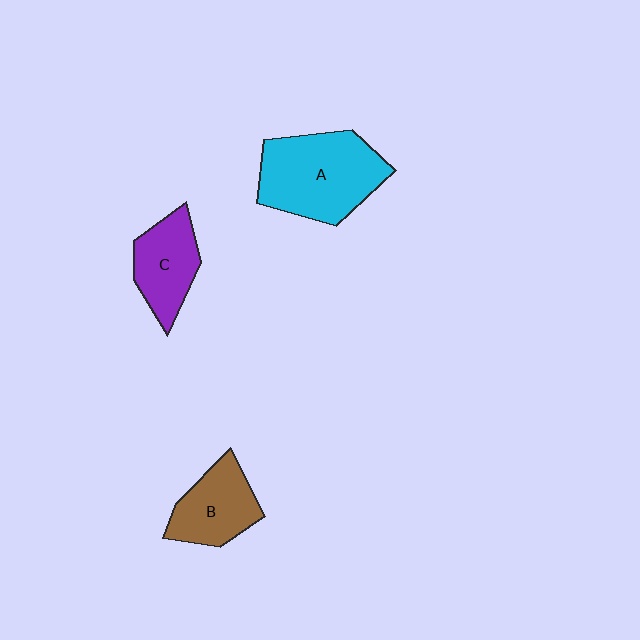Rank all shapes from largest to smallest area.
From largest to smallest: A (cyan), B (brown), C (purple).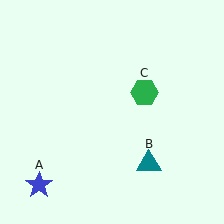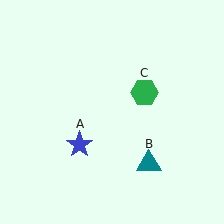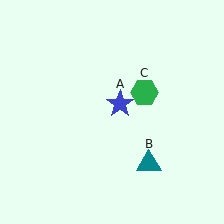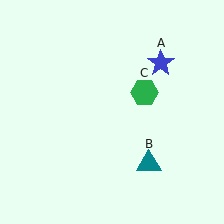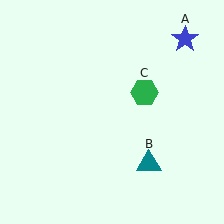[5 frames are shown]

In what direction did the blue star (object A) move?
The blue star (object A) moved up and to the right.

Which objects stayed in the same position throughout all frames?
Teal triangle (object B) and green hexagon (object C) remained stationary.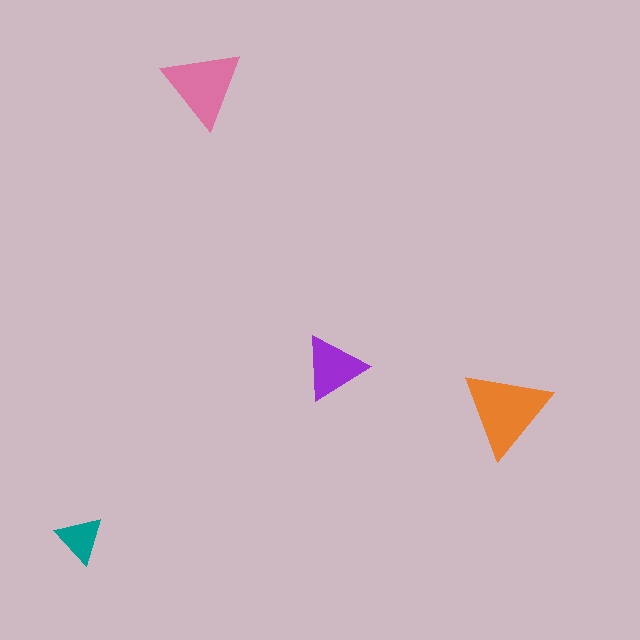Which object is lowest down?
The teal triangle is bottommost.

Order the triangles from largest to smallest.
the orange one, the pink one, the purple one, the teal one.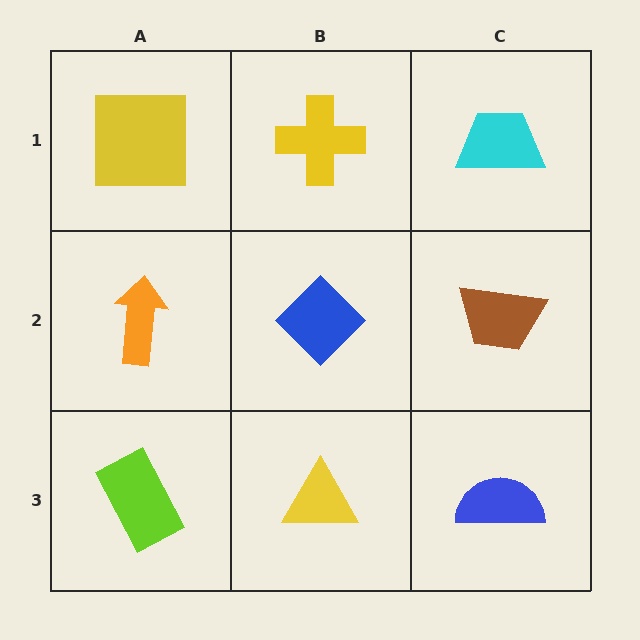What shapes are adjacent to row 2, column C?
A cyan trapezoid (row 1, column C), a blue semicircle (row 3, column C), a blue diamond (row 2, column B).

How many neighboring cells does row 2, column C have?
3.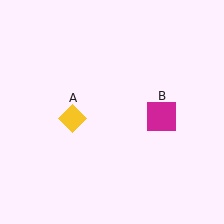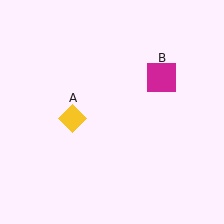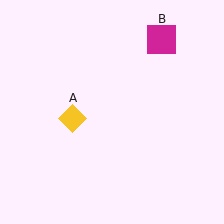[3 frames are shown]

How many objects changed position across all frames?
1 object changed position: magenta square (object B).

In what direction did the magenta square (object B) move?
The magenta square (object B) moved up.